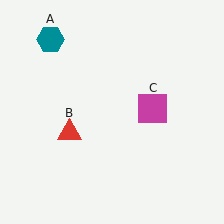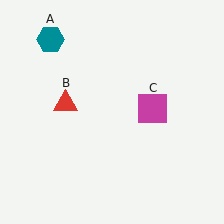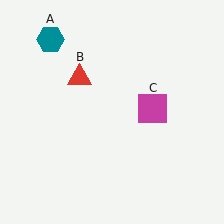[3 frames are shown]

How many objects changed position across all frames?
1 object changed position: red triangle (object B).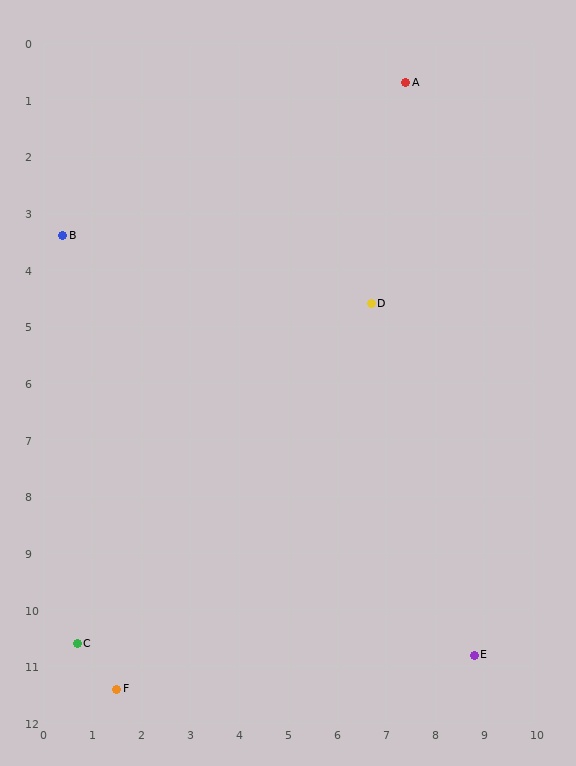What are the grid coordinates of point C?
Point C is at approximately (0.7, 10.6).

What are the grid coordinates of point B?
Point B is at approximately (0.4, 3.4).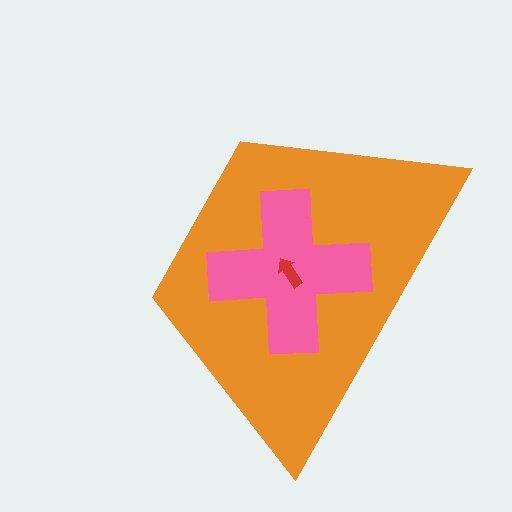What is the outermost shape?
The orange trapezoid.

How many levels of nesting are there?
3.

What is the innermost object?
The red arrow.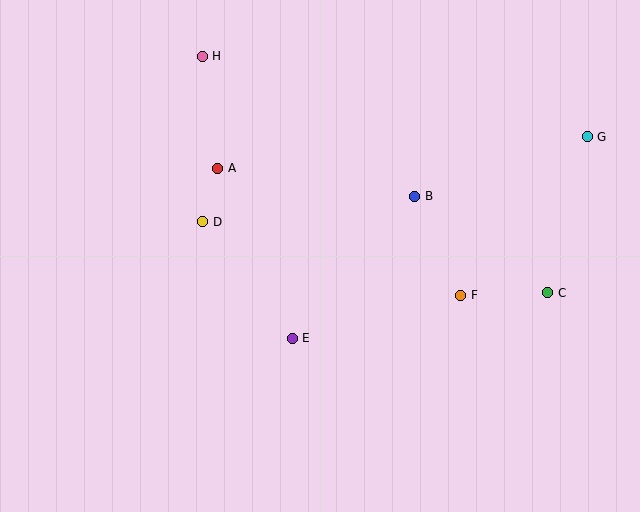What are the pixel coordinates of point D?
Point D is at (203, 222).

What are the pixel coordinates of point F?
Point F is at (461, 295).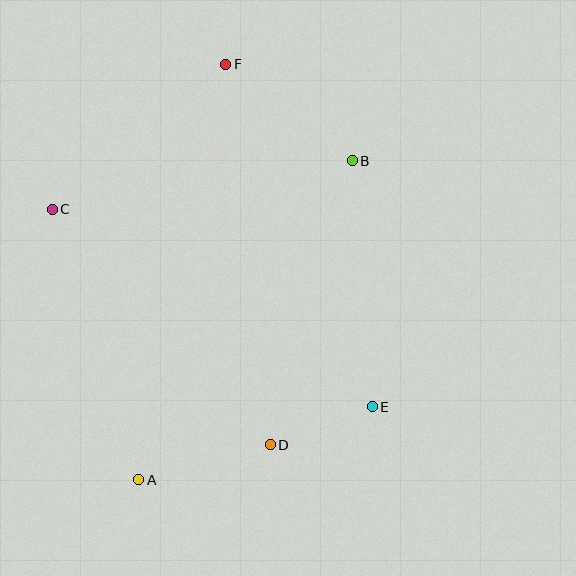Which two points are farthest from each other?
Points A and F are farthest from each other.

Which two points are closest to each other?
Points D and E are closest to each other.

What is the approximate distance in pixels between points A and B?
The distance between A and B is approximately 384 pixels.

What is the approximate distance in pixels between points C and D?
The distance between C and D is approximately 321 pixels.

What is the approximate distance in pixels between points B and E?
The distance between B and E is approximately 247 pixels.